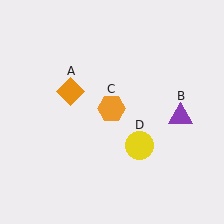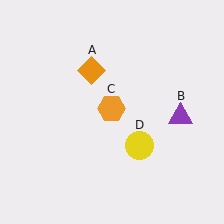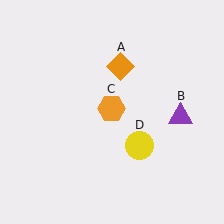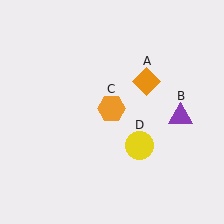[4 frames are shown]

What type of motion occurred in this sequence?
The orange diamond (object A) rotated clockwise around the center of the scene.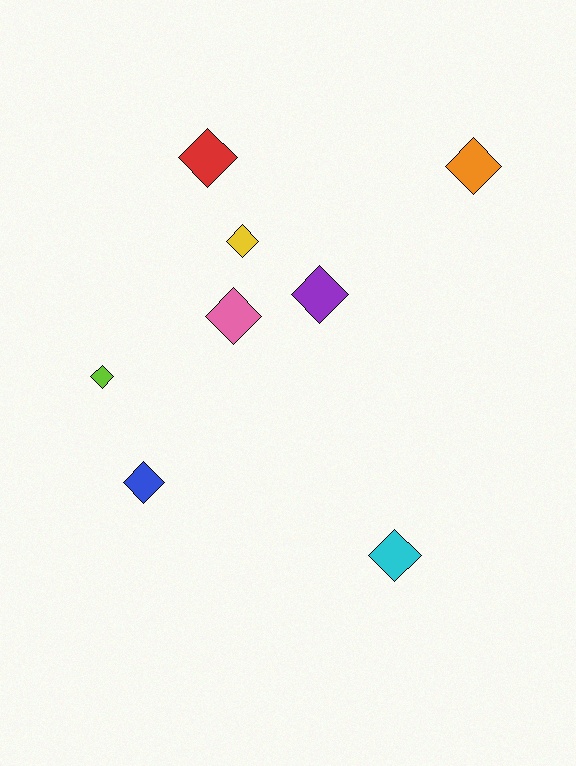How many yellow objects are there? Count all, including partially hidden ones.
There is 1 yellow object.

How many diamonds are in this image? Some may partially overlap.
There are 8 diamonds.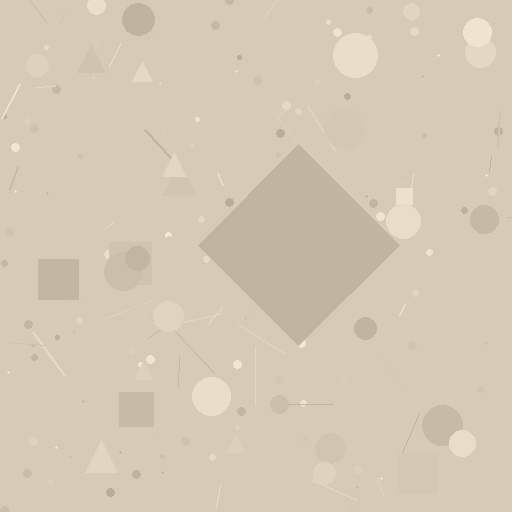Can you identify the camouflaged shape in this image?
The camouflaged shape is a diamond.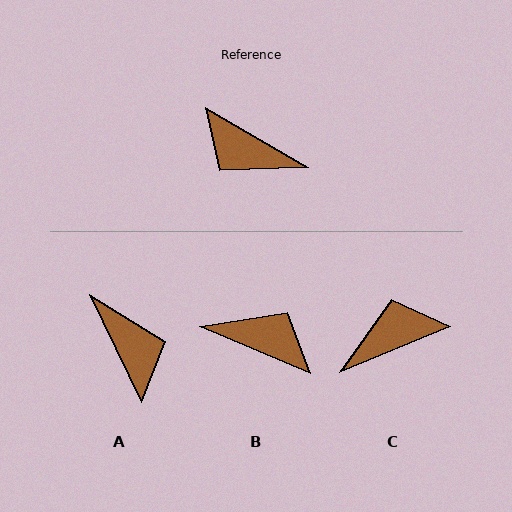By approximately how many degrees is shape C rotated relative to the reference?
Approximately 127 degrees clockwise.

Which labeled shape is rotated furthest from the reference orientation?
B, about 173 degrees away.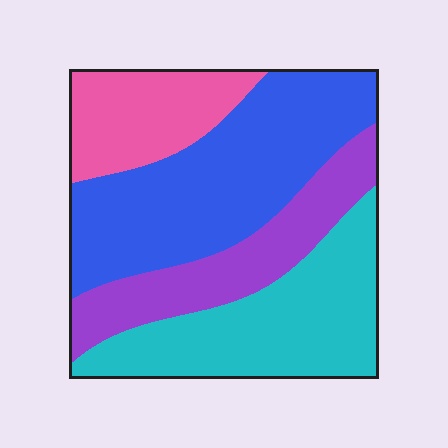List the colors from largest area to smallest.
From largest to smallest: blue, cyan, purple, pink.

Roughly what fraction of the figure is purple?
Purple takes up less than a quarter of the figure.